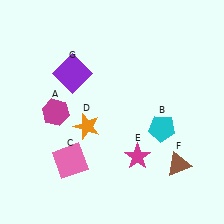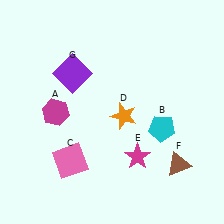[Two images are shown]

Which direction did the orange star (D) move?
The orange star (D) moved right.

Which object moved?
The orange star (D) moved right.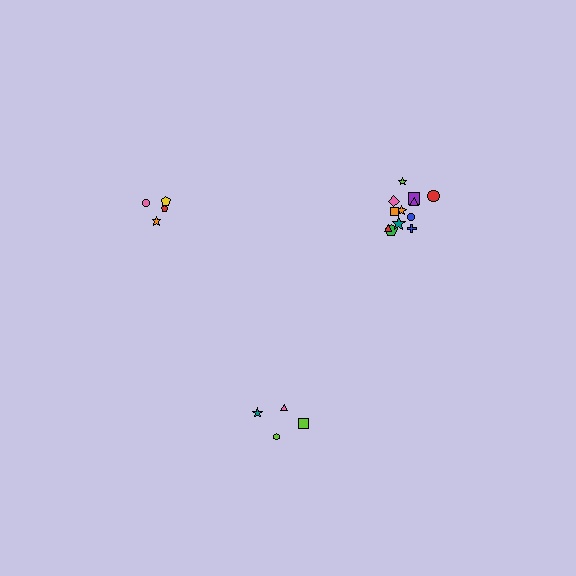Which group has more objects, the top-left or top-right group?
The top-right group.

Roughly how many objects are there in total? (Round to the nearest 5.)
Roughly 20 objects in total.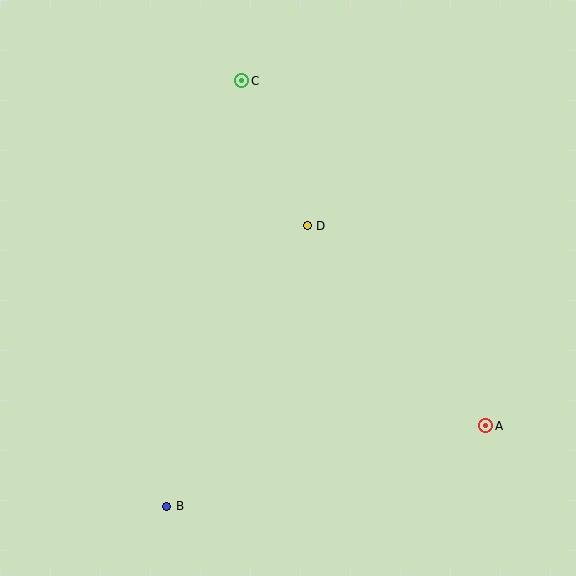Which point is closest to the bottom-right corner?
Point A is closest to the bottom-right corner.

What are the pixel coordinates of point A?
Point A is at (486, 426).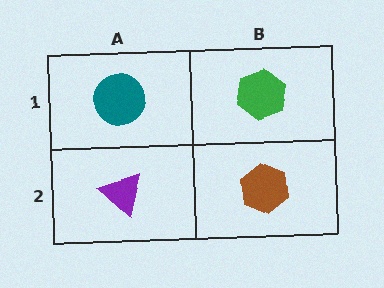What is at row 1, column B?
A green hexagon.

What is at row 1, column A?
A teal circle.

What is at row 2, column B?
A brown hexagon.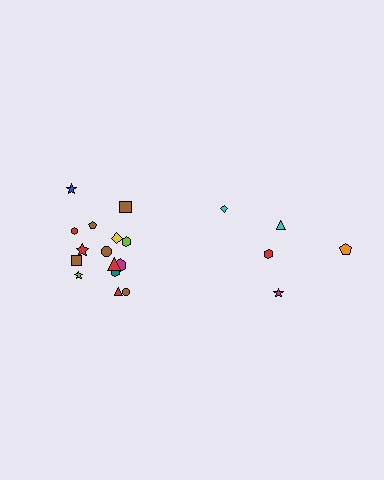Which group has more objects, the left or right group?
The left group.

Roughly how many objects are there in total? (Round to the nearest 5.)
Roughly 20 objects in total.